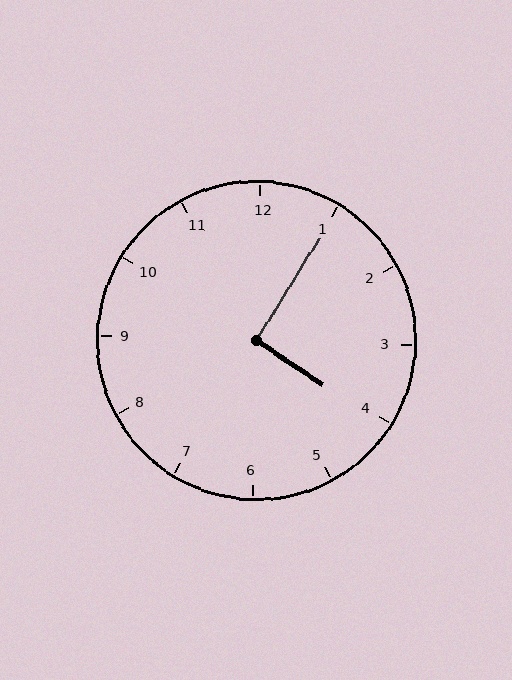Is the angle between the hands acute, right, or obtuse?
It is right.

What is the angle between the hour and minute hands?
Approximately 92 degrees.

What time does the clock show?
4:05.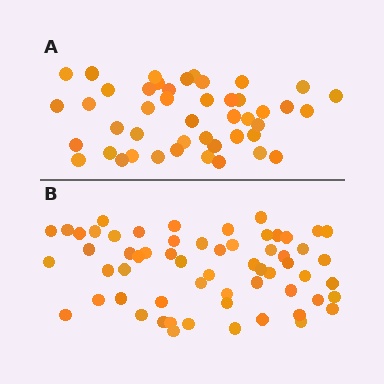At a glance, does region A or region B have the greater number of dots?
Region B (the bottom region) has more dots.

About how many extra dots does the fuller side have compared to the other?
Region B has approximately 15 more dots than region A.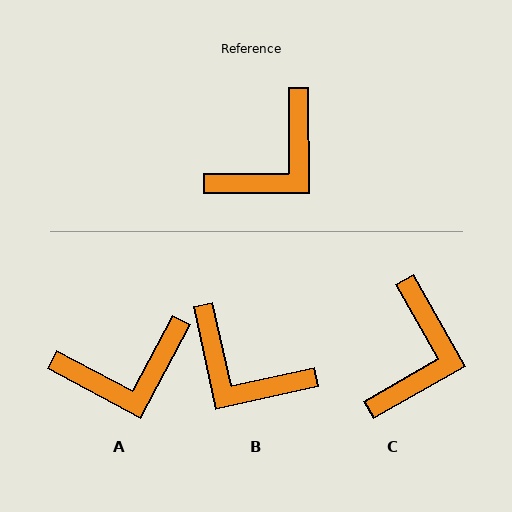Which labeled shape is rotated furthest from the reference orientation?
B, about 78 degrees away.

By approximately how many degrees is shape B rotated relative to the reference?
Approximately 78 degrees clockwise.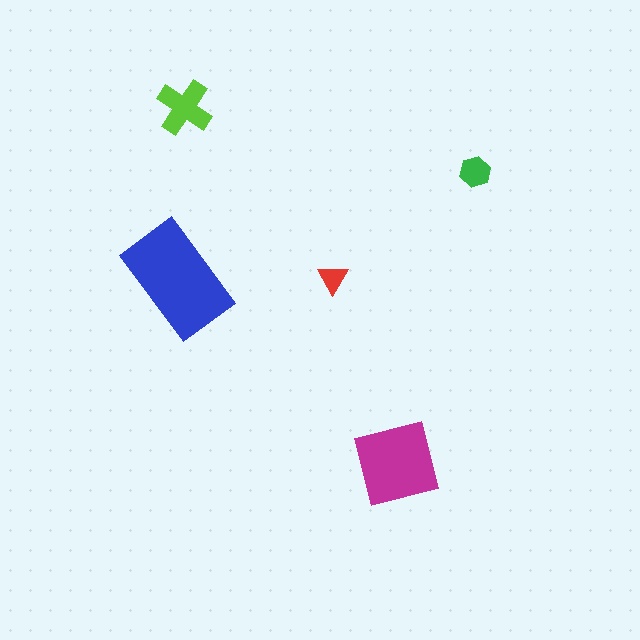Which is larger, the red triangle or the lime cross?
The lime cross.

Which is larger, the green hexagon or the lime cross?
The lime cross.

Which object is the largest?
The blue rectangle.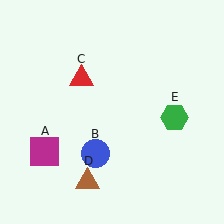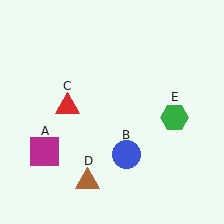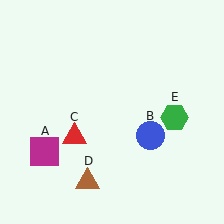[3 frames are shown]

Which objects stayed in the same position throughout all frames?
Magenta square (object A) and brown triangle (object D) and green hexagon (object E) remained stationary.